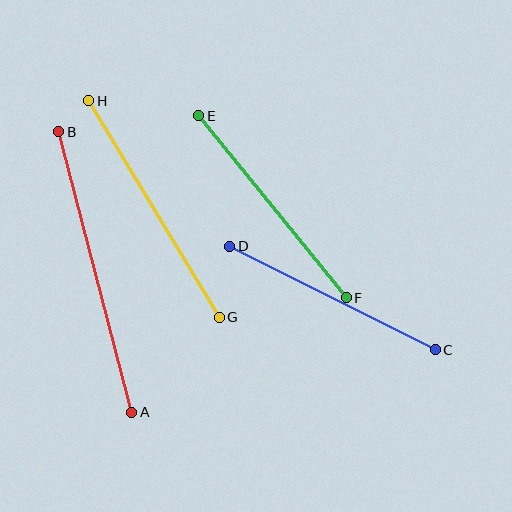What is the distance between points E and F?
The distance is approximately 234 pixels.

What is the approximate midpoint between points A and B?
The midpoint is at approximately (95, 272) pixels.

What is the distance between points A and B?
The distance is approximately 290 pixels.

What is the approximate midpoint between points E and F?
The midpoint is at approximately (272, 207) pixels.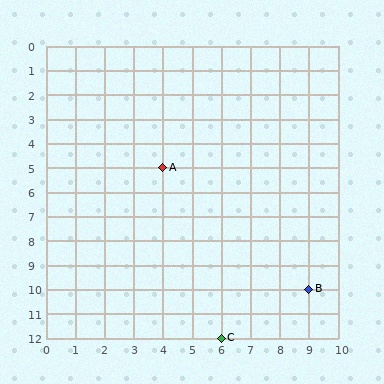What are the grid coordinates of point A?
Point A is at grid coordinates (4, 5).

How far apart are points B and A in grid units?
Points B and A are 5 columns and 5 rows apart (about 7.1 grid units diagonally).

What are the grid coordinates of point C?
Point C is at grid coordinates (6, 12).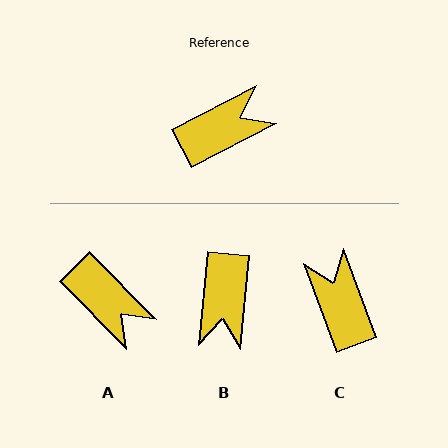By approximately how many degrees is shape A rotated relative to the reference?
Approximately 73 degrees clockwise.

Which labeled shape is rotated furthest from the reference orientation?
B, about 123 degrees away.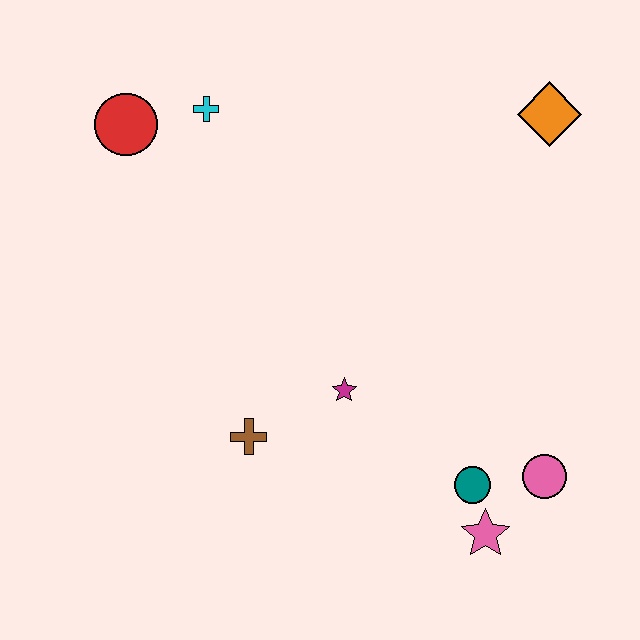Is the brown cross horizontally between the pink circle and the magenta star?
No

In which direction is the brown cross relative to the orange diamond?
The brown cross is below the orange diamond.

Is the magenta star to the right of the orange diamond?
No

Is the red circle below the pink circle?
No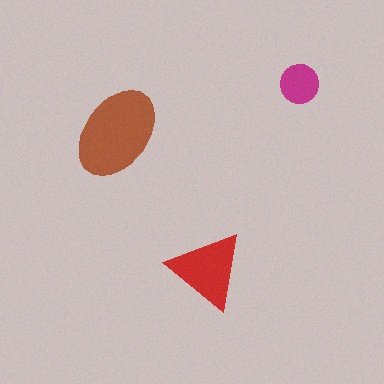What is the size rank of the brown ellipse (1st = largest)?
1st.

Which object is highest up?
The magenta circle is topmost.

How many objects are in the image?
There are 3 objects in the image.